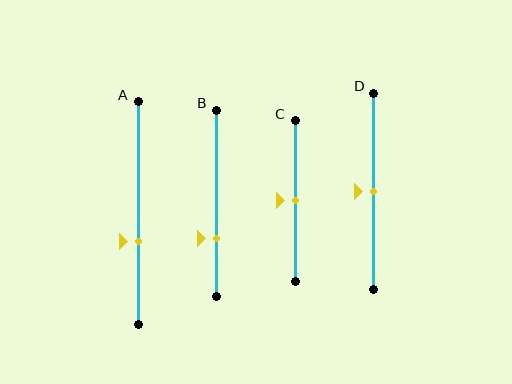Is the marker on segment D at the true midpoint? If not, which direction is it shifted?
Yes, the marker on segment D is at the true midpoint.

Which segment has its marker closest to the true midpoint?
Segment C has its marker closest to the true midpoint.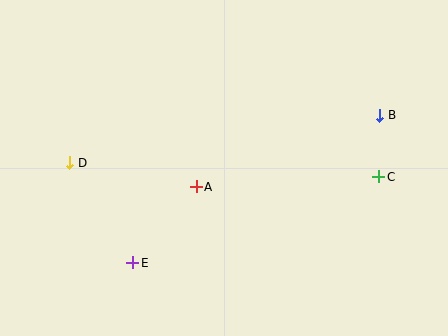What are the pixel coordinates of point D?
Point D is at (70, 163).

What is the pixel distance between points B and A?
The distance between B and A is 197 pixels.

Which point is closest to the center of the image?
Point A at (196, 187) is closest to the center.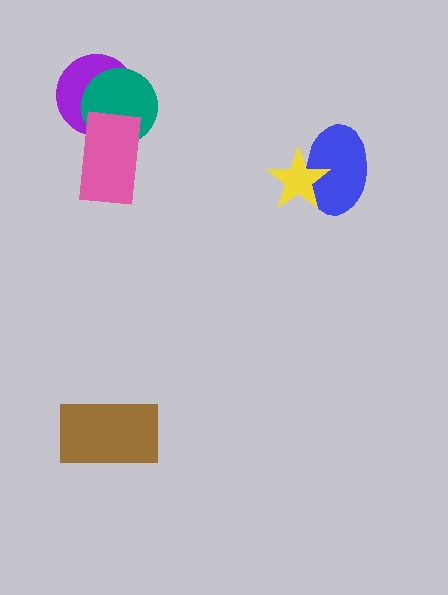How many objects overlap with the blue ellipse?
1 object overlaps with the blue ellipse.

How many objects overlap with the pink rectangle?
2 objects overlap with the pink rectangle.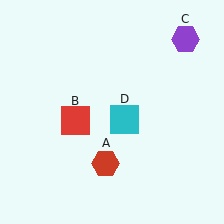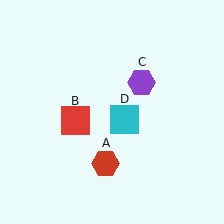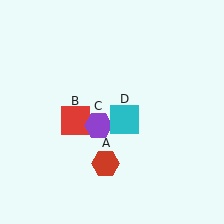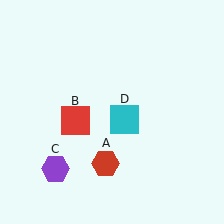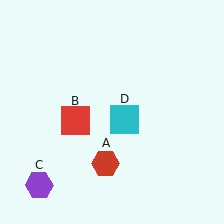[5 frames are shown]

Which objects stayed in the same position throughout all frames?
Red hexagon (object A) and red square (object B) and cyan square (object D) remained stationary.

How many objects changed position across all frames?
1 object changed position: purple hexagon (object C).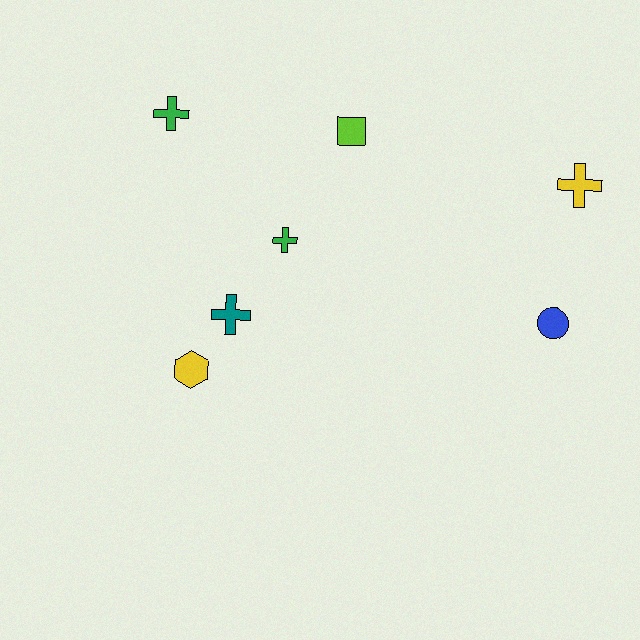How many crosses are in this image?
There are 4 crosses.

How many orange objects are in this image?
There are no orange objects.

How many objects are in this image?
There are 7 objects.